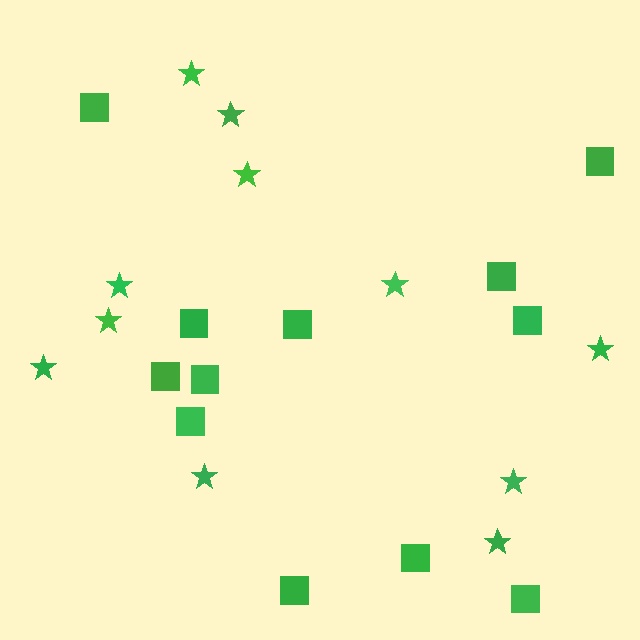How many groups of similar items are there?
There are 2 groups: one group of squares (12) and one group of stars (11).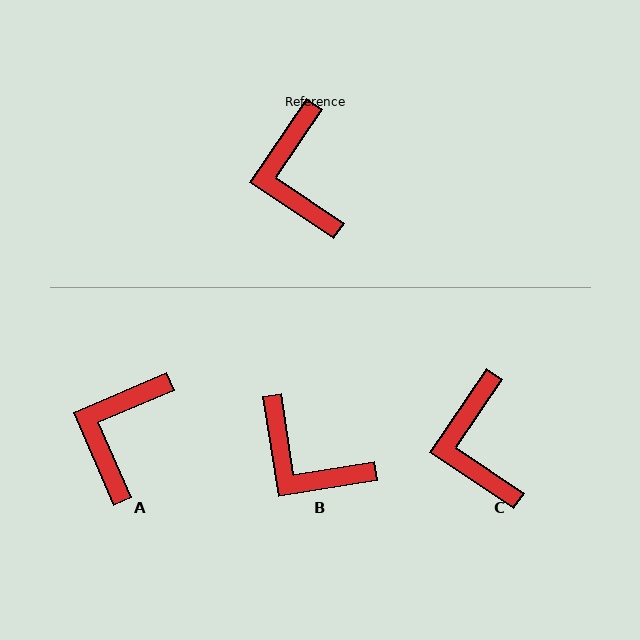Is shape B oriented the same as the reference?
No, it is off by about 43 degrees.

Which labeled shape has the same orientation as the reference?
C.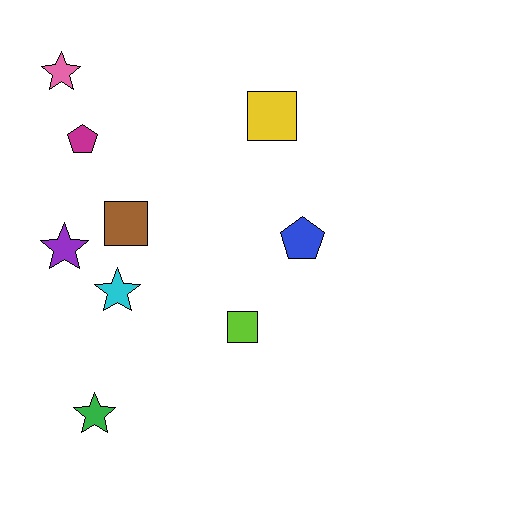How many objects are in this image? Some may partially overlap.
There are 9 objects.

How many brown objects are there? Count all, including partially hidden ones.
There is 1 brown object.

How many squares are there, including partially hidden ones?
There are 3 squares.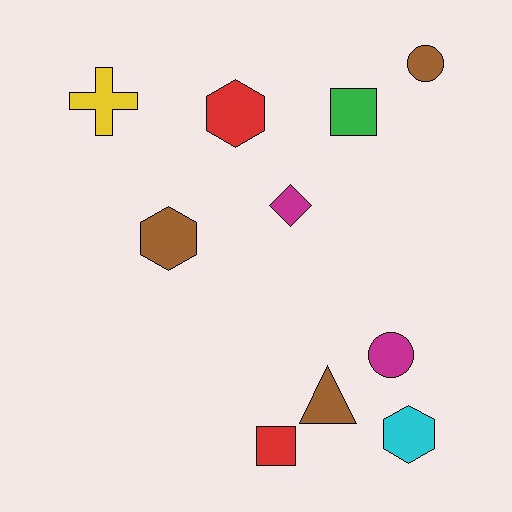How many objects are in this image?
There are 10 objects.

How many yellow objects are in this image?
There is 1 yellow object.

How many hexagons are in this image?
There are 3 hexagons.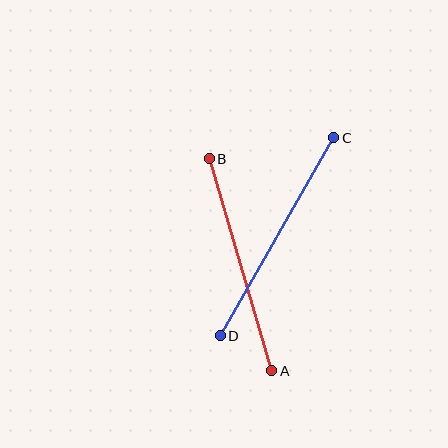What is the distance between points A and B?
The distance is approximately 221 pixels.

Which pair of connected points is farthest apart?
Points C and D are farthest apart.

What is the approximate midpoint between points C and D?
The midpoint is at approximately (277, 237) pixels.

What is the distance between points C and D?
The distance is approximately 228 pixels.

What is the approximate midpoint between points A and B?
The midpoint is at approximately (240, 265) pixels.